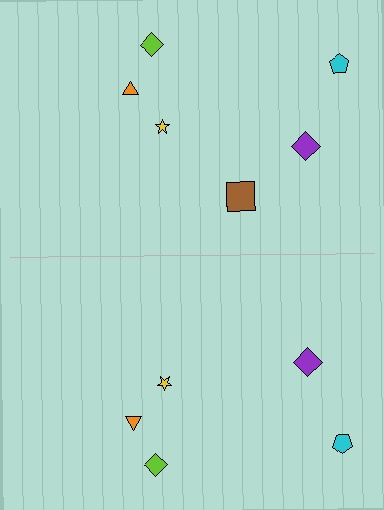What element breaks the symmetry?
A brown square is missing from the bottom side.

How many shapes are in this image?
There are 11 shapes in this image.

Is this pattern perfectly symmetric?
No, the pattern is not perfectly symmetric. A brown square is missing from the bottom side.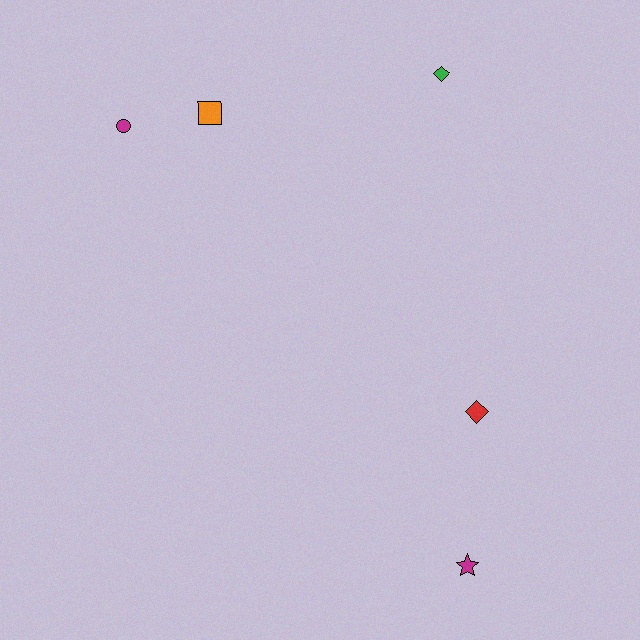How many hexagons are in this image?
There are no hexagons.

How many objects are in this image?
There are 5 objects.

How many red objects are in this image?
There is 1 red object.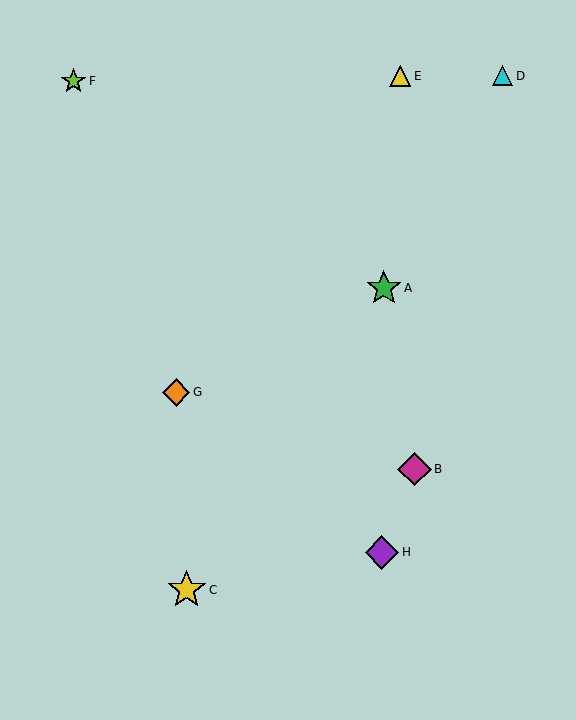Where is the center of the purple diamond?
The center of the purple diamond is at (382, 552).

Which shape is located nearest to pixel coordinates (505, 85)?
The cyan triangle (labeled D) at (503, 76) is nearest to that location.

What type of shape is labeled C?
Shape C is a yellow star.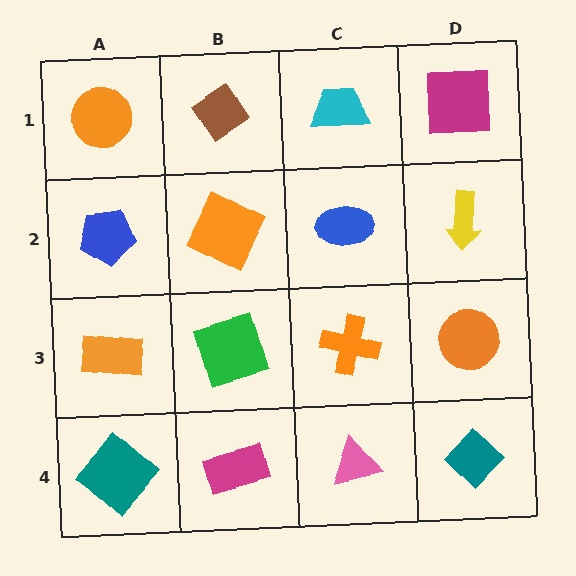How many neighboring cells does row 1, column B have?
3.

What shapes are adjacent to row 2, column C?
A cyan trapezoid (row 1, column C), an orange cross (row 3, column C), an orange square (row 2, column B), a yellow arrow (row 2, column D).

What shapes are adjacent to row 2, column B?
A brown diamond (row 1, column B), a green square (row 3, column B), a blue pentagon (row 2, column A), a blue ellipse (row 2, column C).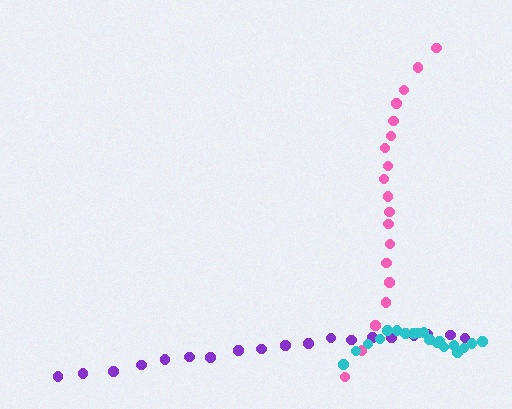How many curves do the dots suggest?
There are 3 distinct paths.